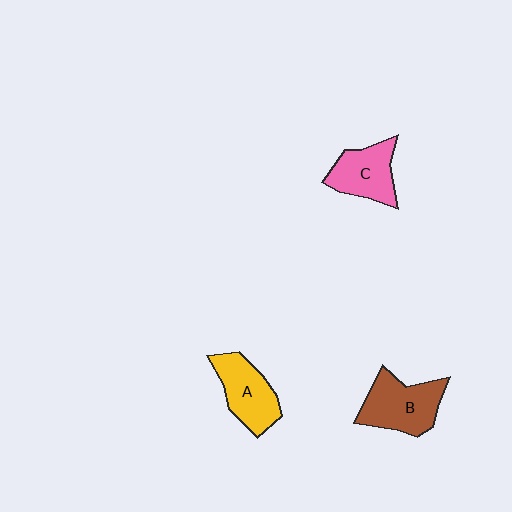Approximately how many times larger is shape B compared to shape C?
Approximately 1.2 times.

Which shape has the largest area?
Shape B (brown).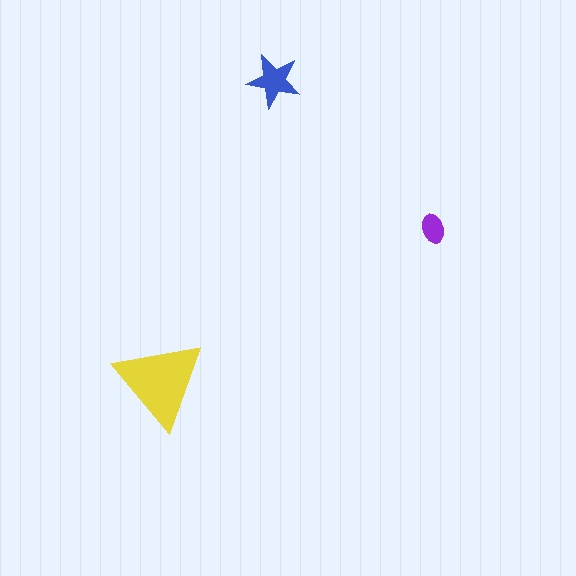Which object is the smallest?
The purple ellipse.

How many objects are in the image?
There are 3 objects in the image.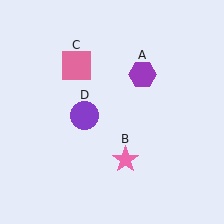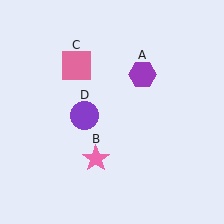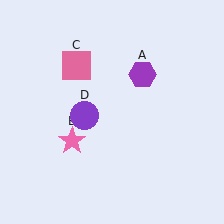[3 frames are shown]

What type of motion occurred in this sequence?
The pink star (object B) rotated clockwise around the center of the scene.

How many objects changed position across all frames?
1 object changed position: pink star (object B).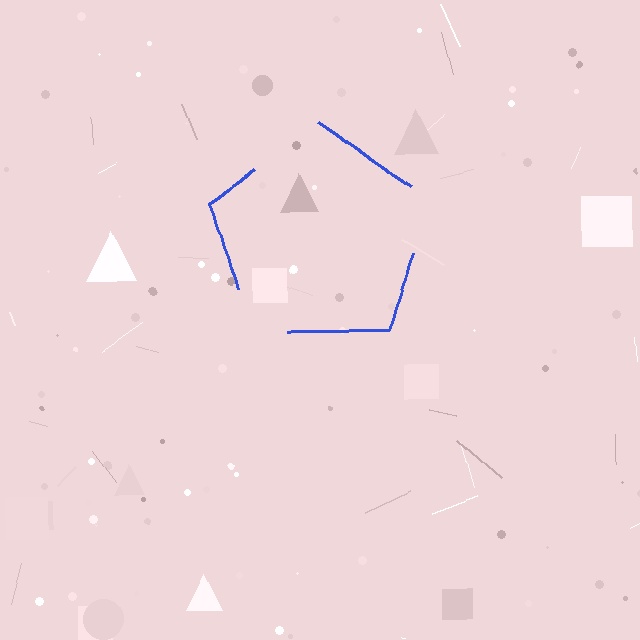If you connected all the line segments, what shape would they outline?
They would outline a pentagon.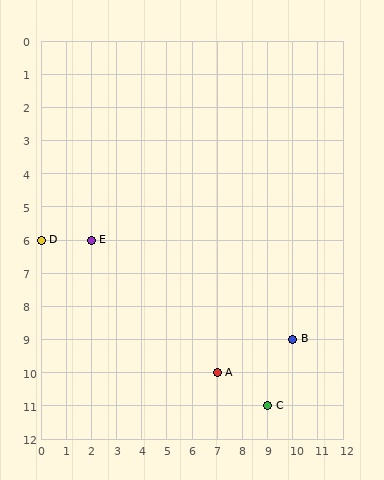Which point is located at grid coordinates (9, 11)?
Point C is at (9, 11).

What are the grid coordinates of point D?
Point D is at grid coordinates (0, 6).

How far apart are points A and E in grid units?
Points A and E are 5 columns and 4 rows apart (about 6.4 grid units diagonally).